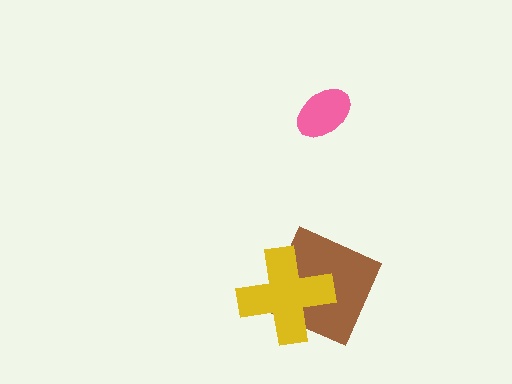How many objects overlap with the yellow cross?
1 object overlaps with the yellow cross.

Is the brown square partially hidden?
Yes, it is partially covered by another shape.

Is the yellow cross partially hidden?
No, no other shape covers it.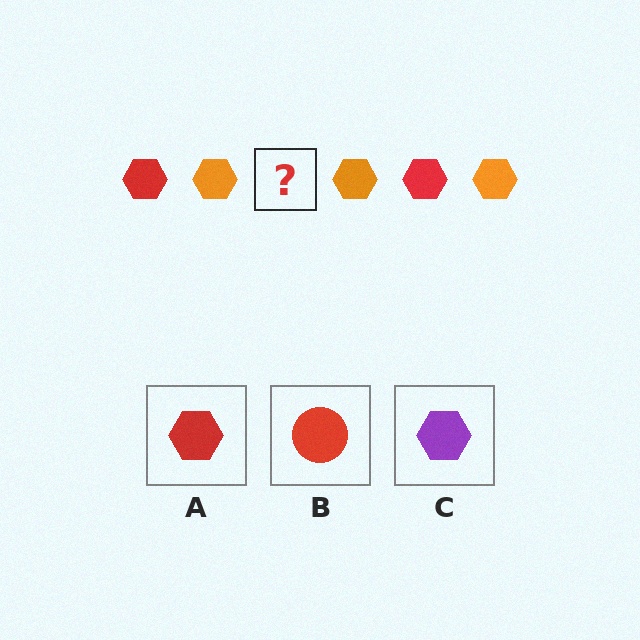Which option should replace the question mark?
Option A.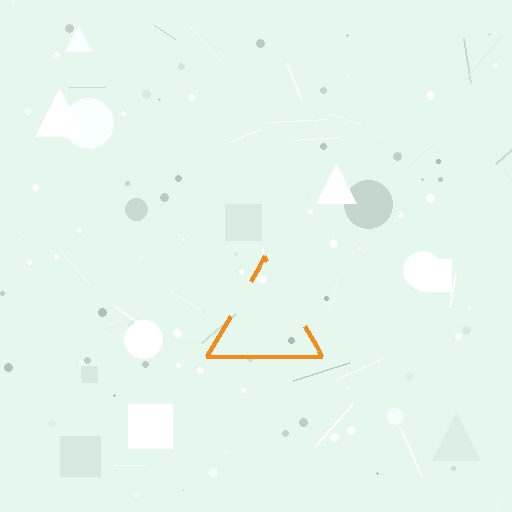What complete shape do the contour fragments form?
The contour fragments form a triangle.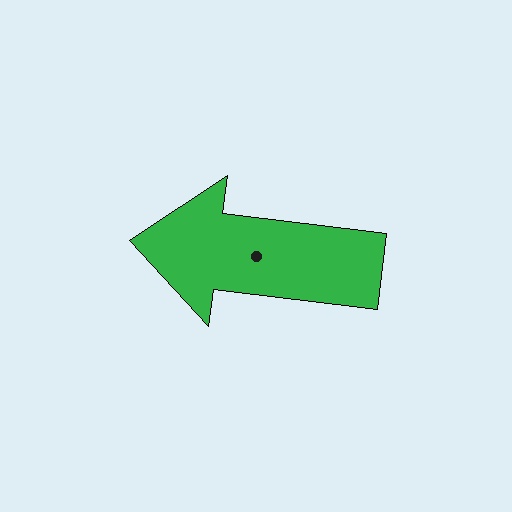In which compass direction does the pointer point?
West.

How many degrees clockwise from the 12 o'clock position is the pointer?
Approximately 277 degrees.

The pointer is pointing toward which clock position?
Roughly 9 o'clock.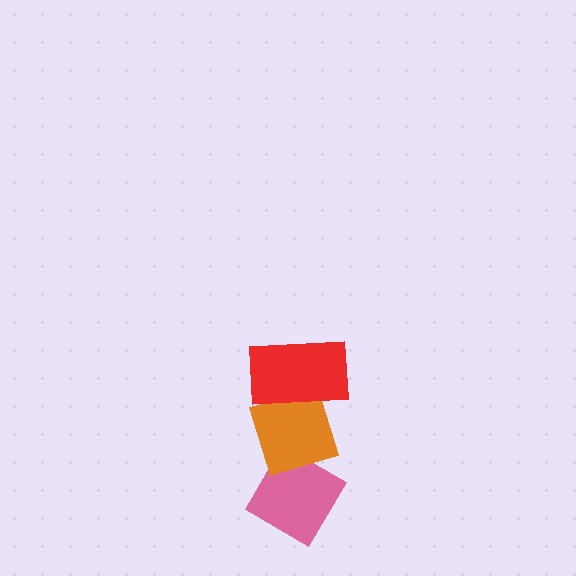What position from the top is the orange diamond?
The orange diamond is 2nd from the top.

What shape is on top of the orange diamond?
The red rectangle is on top of the orange diamond.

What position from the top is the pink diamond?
The pink diamond is 3rd from the top.